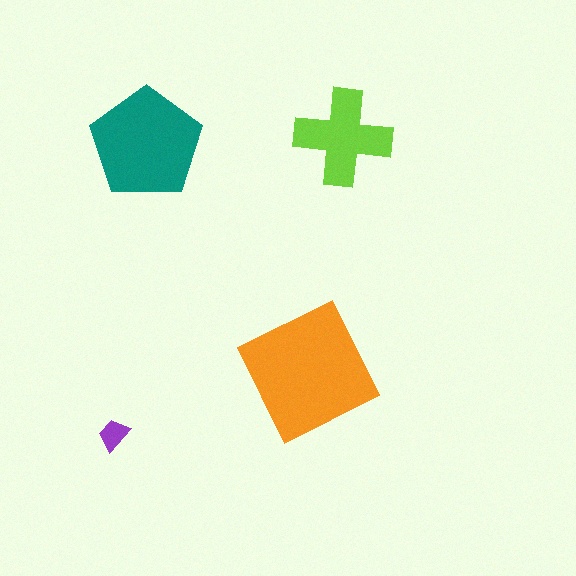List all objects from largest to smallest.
The orange square, the teal pentagon, the lime cross, the purple trapezoid.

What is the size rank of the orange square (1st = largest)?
1st.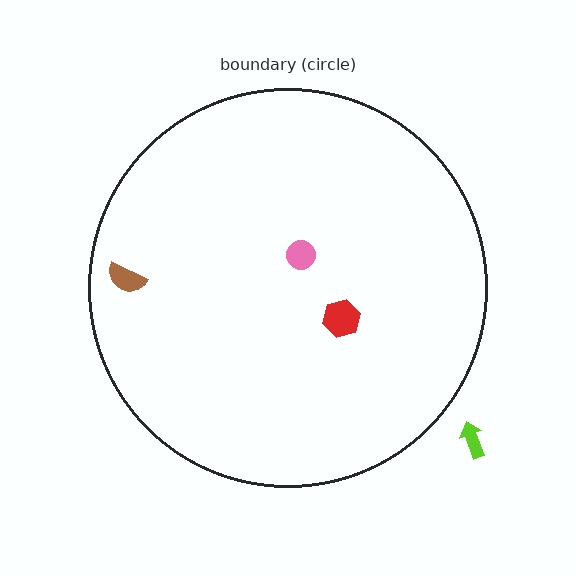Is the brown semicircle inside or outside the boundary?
Inside.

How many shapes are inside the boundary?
3 inside, 1 outside.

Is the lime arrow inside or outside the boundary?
Outside.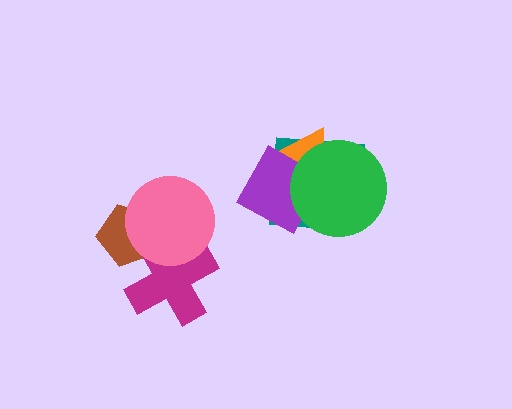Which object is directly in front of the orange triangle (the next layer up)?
The purple square is directly in front of the orange triangle.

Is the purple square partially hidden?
Yes, it is partially covered by another shape.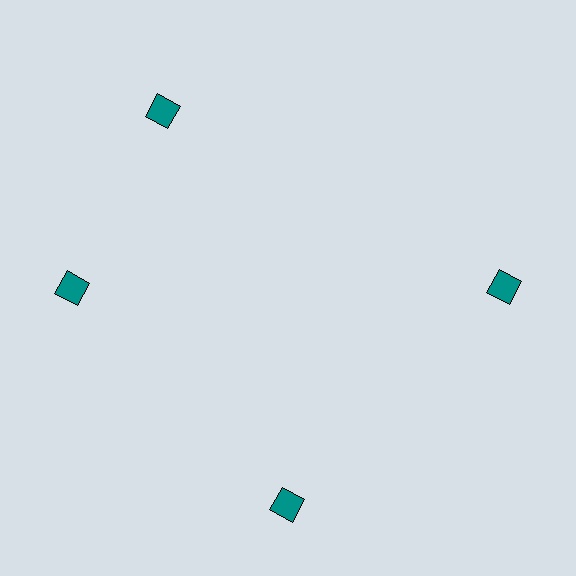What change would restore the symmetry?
The symmetry would be restored by rotating it back into even spacing with its neighbors so that all 4 diamonds sit at equal angles and equal distance from the center.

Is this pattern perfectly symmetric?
No. The 4 teal diamonds are arranged in a ring, but one element near the 12 o'clock position is rotated out of alignment along the ring, breaking the 4-fold rotational symmetry.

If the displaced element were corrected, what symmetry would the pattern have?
It would have 4-fold rotational symmetry — the pattern would map onto itself every 90 degrees.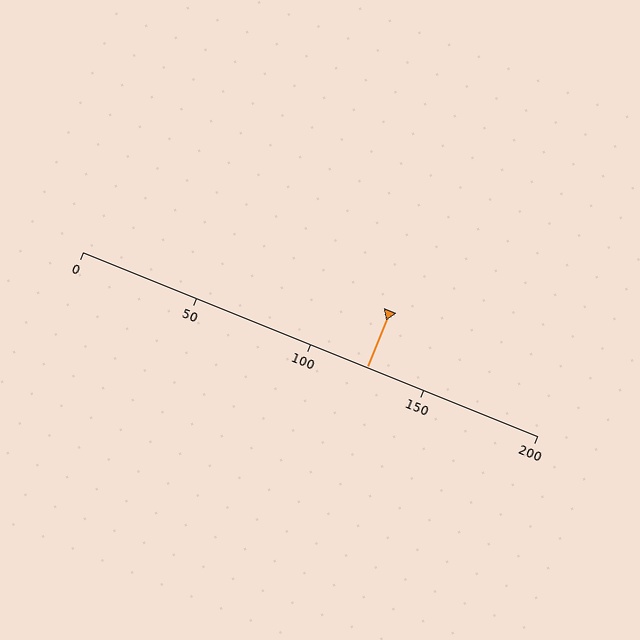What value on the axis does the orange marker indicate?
The marker indicates approximately 125.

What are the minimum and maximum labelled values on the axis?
The axis runs from 0 to 200.